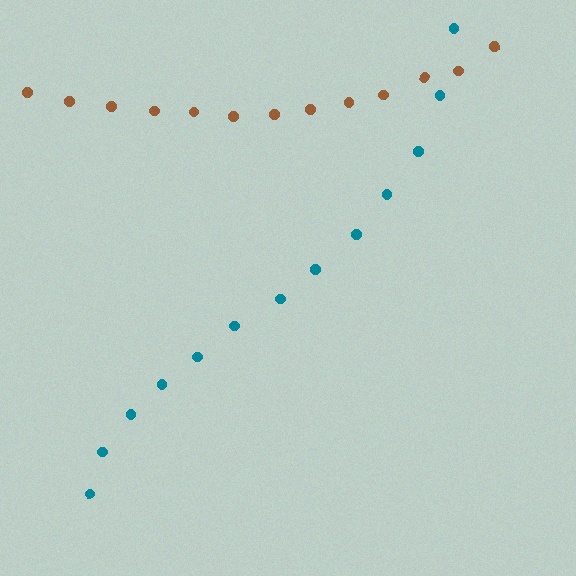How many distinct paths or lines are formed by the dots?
There are 2 distinct paths.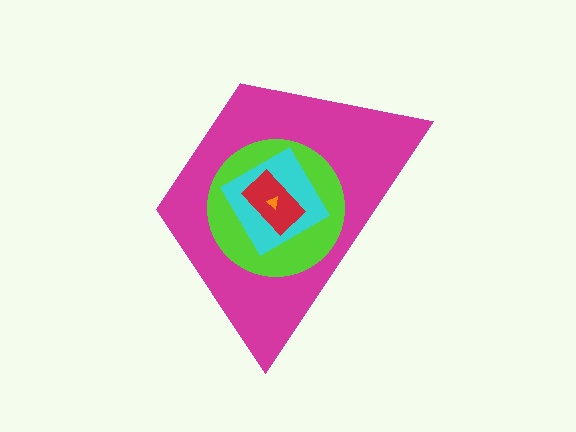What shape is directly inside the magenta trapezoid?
The lime circle.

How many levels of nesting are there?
5.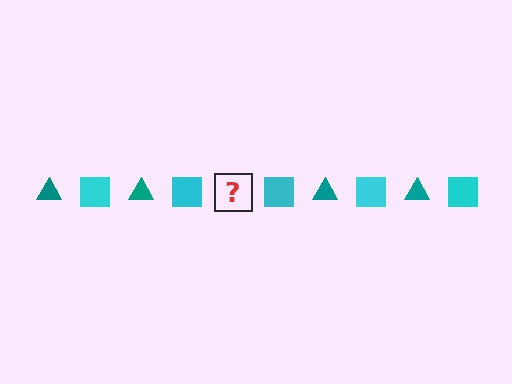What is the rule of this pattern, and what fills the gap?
The rule is that the pattern alternates between teal triangle and cyan square. The gap should be filled with a teal triangle.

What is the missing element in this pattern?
The missing element is a teal triangle.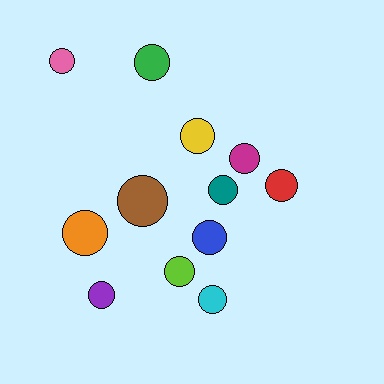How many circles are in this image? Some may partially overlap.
There are 12 circles.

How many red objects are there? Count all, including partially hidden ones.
There is 1 red object.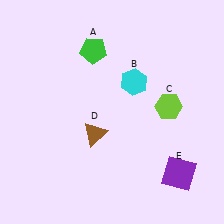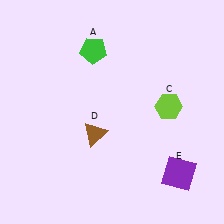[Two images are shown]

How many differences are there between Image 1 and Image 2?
There is 1 difference between the two images.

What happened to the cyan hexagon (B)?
The cyan hexagon (B) was removed in Image 2. It was in the top-right area of Image 1.